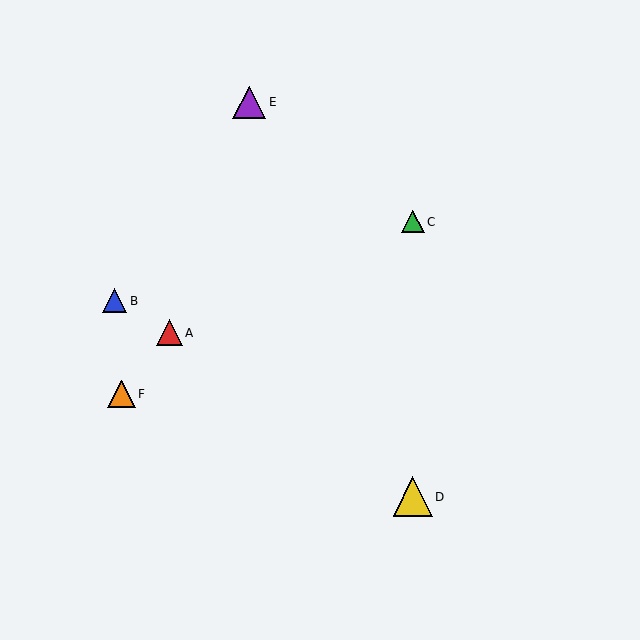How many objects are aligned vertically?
2 objects (C, D) are aligned vertically.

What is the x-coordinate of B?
Object B is at x≈115.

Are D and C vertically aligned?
Yes, both are at x≈413.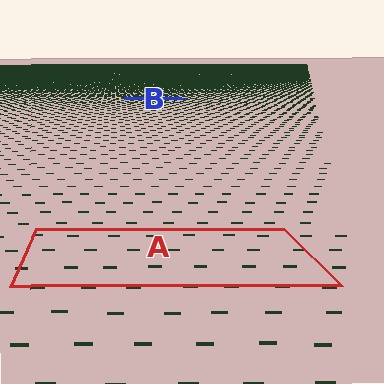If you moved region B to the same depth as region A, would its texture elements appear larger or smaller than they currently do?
They would appear larger. At a closer depth, the same texture elements are projected at a bigger on-screen size.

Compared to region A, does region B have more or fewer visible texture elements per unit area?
Region B has more texture elements per unit area — they are packed more densely because it is farther away.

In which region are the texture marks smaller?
The texture marks are smaller in region B, because it is farther away.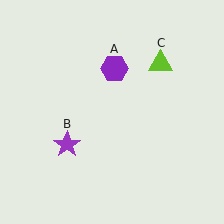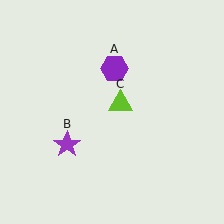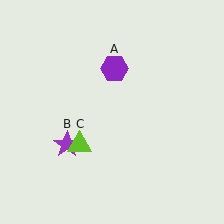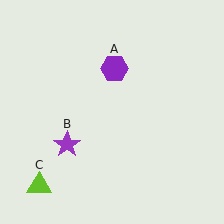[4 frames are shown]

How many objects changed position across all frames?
1 object changed position: lime triangle (object C).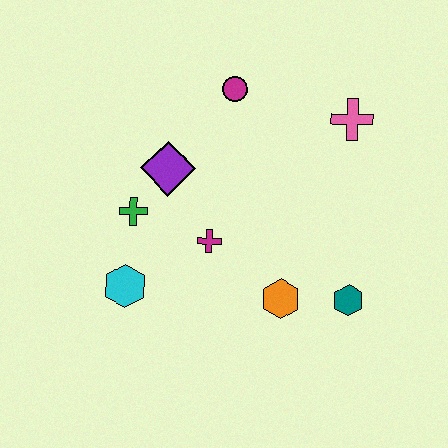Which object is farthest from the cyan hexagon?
The pink cross is farthest from the cyan hexagon.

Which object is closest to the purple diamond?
The green cross is closest to the purple diamond.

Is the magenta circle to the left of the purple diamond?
No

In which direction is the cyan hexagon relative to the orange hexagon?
The cyan hexagon is to the left of the orange hexagon.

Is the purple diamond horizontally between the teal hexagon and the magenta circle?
No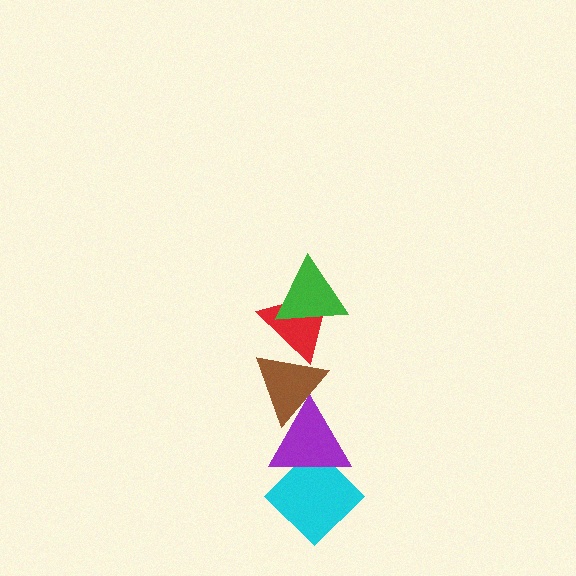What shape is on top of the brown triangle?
The red triangle is on top of the brown triangle.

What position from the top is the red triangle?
The red triangle is 2nd from the top.